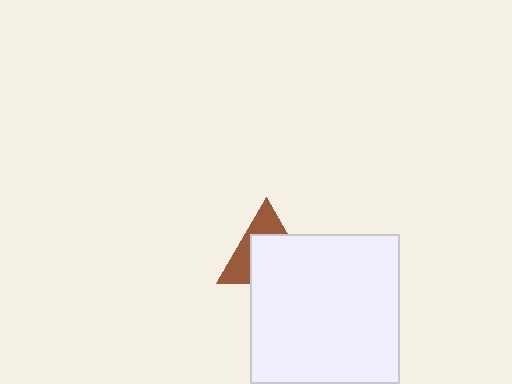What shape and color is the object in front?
The object in front is a white square.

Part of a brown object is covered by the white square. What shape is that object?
It is a triangle.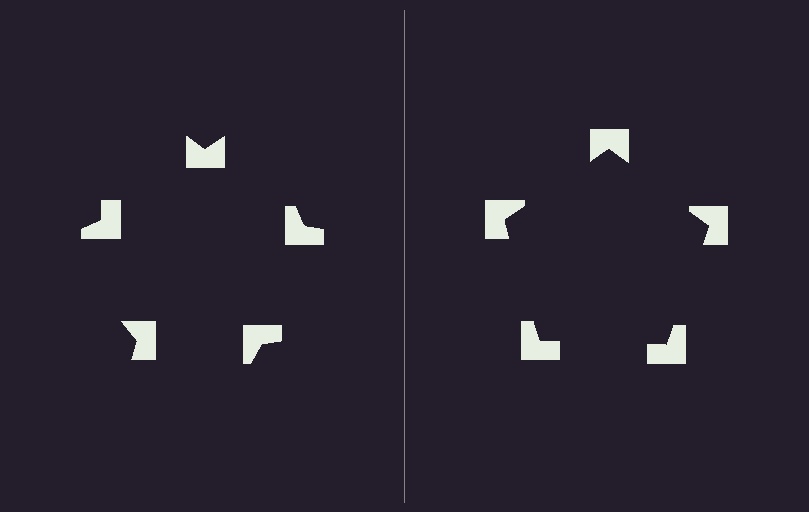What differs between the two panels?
The notched squares are positioned identically on both sides; only the wedge orientations differ. On the right they align to a pentagon; on the left they are misaligned.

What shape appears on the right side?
An illusory pentagon.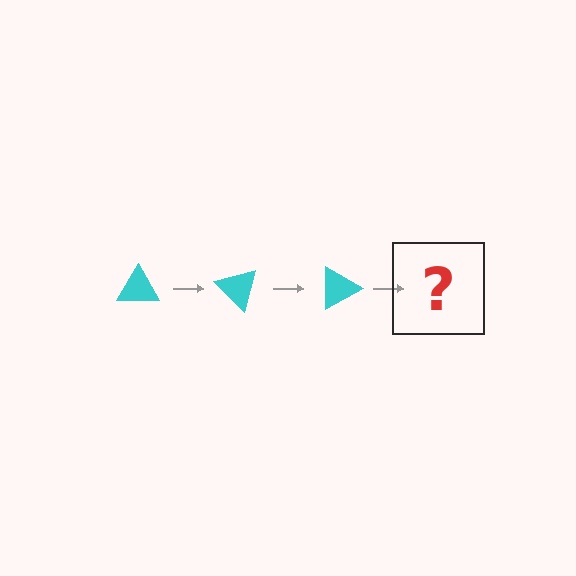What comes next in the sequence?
The next element should be a cyan triangle rotated 135 degrees.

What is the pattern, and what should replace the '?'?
The pattern is that the triangle rotates 45 degrees each step. The '?' should be a cyan triangle rotated 135 degrees.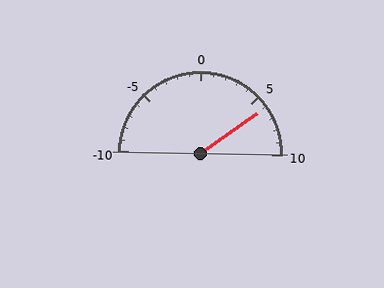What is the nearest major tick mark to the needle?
The nearest major tick mark is 5.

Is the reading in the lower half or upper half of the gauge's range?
The reading is in the upper half of the range (-10 to 10).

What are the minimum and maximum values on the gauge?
The gauge ranges from -10 to 10.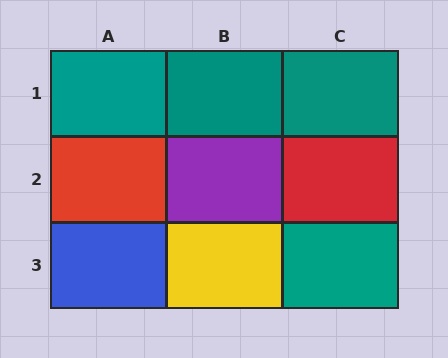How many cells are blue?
1 cell is blue.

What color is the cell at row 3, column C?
Teal.